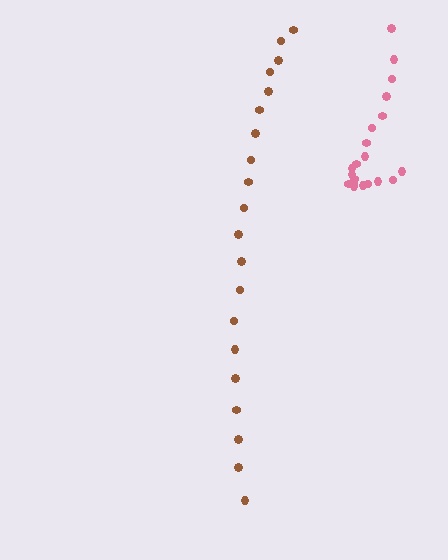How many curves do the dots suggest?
There are 2 distinct paths.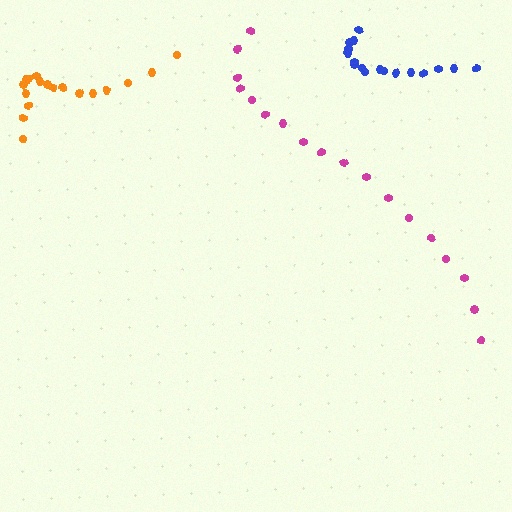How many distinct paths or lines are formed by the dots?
There are 3 distinct paths.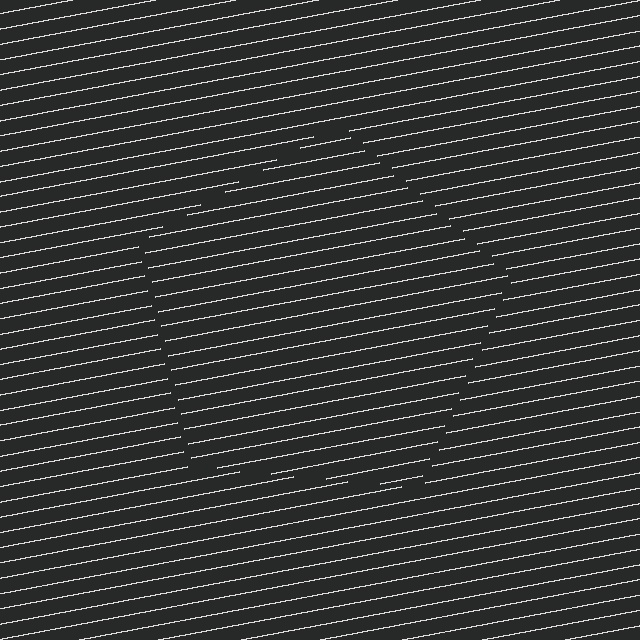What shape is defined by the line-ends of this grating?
An illusory pentagon. The interior of the shape contains the same grating, shifted by half a period — the contour is defined by the phase discontinuity where line-ends from the inner and outer gratings abut.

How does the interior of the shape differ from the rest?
The interior of the shape contains the same grating, shifted by half a period — the contour is defined by the phase discontinuity where line-ends from the inner and outer gratings abut.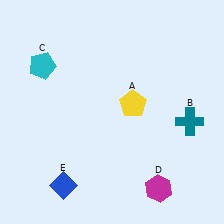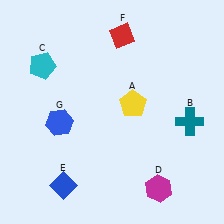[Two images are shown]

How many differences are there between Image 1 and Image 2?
There are 2 differences between the two images.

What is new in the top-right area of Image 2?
A red diamond (F) was added in the top-right area of Image 2.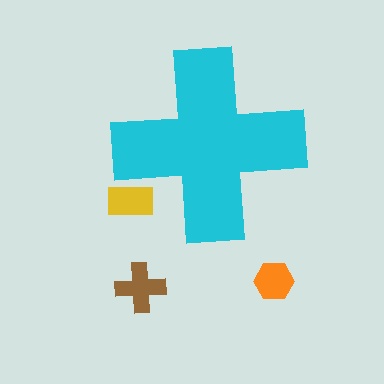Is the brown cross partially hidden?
No, the brown cross is fully visible.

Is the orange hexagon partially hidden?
No, the orange hexagon is fully visible.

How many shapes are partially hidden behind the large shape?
1 shape is partially hidden.